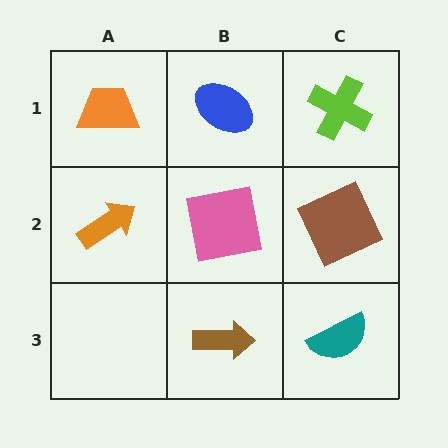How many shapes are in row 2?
3 shapes.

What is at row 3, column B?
A brown arrow.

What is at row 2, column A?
An orange arrow.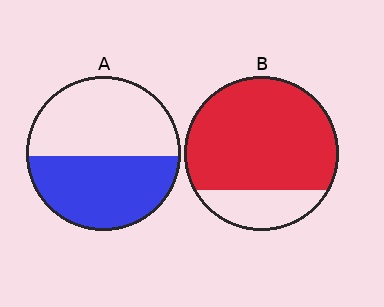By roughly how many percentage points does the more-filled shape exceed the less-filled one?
By roughly 30 percentage points (B over A).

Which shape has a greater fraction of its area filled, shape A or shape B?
Shape B.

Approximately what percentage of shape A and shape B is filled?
A is approximately 50% and B is approximately 80%.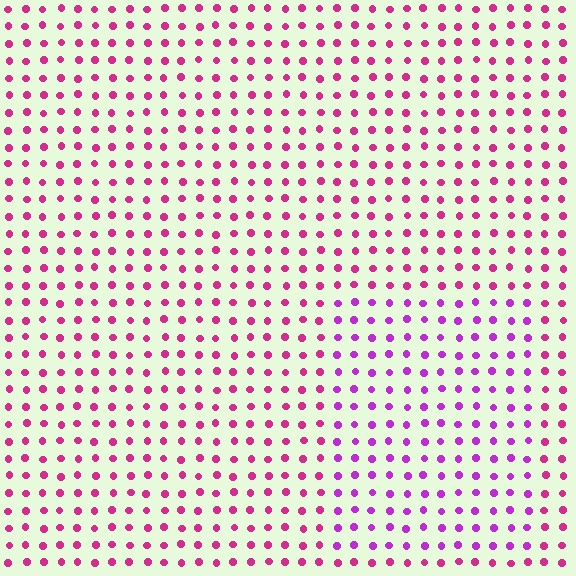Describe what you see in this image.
The image is filled with small magenta elements in a uniform arrangement. A rectangle-shaped region is visible where the elements are tinted to a slightly different hue, forming a subtle color boundary.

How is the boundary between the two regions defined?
The boundary is defined purely by a slight shift in hue (about 32 degrees). Spacing, size, and orientation are identical on both sides.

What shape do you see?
I see a rectangle.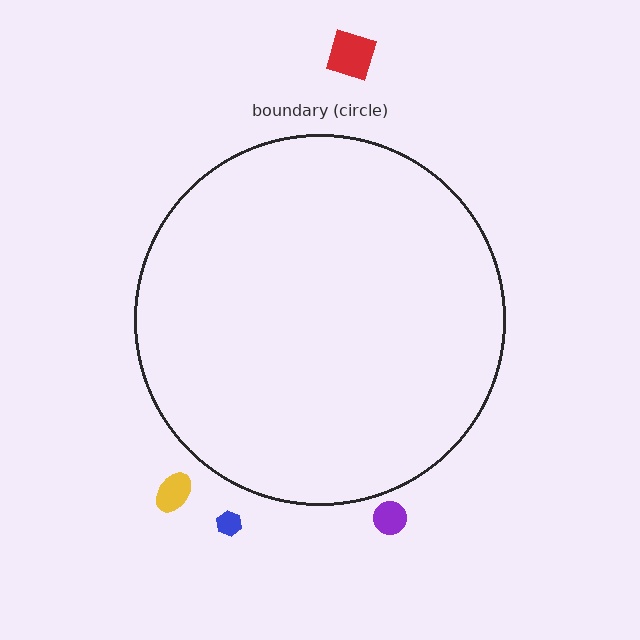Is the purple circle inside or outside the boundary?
Outside.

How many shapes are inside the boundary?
0 inside, 4 outside.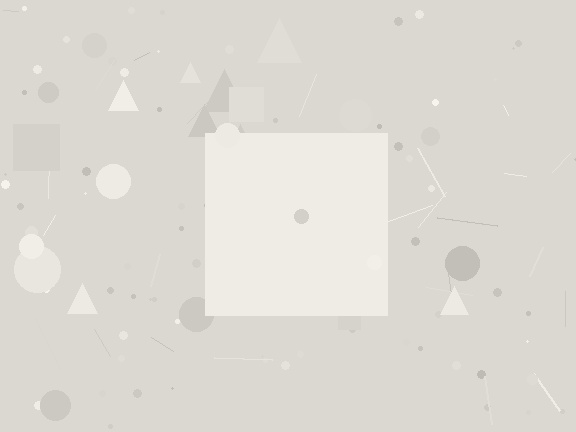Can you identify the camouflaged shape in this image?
The camouflaged shape is a square.